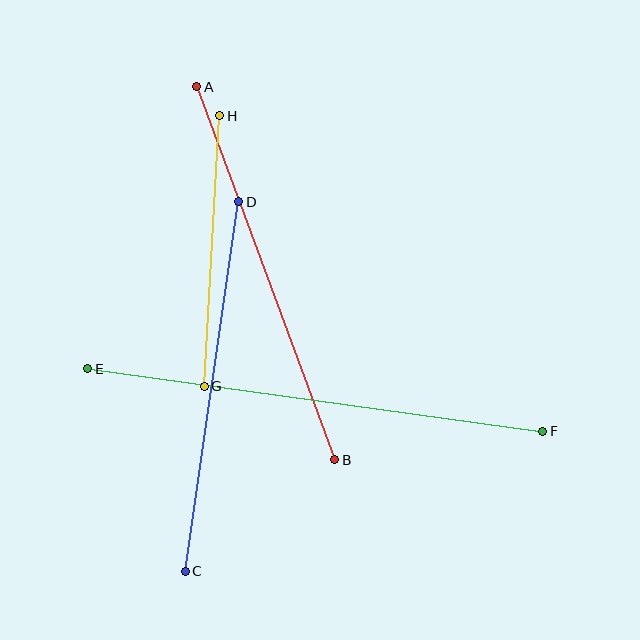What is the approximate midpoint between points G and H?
The midpoint is at approximately (212, 251) pixels.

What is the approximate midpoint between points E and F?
The midpoint is at approximately (315, 400) pixels.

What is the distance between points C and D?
The distance is approximately 373 pixels.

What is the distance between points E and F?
The distance is approximately 459 pixels.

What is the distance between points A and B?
The distance is approximately 398 pixels.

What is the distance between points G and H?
The distance is approximately 271 pixels.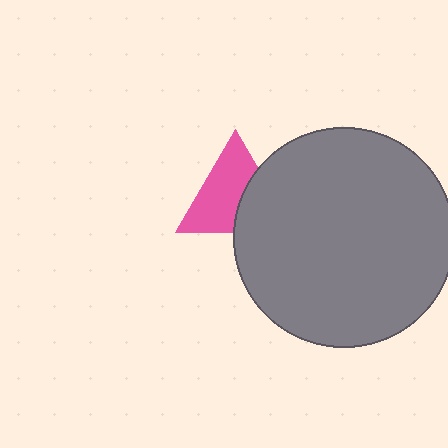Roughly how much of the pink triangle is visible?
About half of it is visible (roughly 63%).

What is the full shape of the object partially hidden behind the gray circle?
The partially hidden object is a pink triangle.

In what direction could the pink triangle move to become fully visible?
The pink triangle could move left. That would shift it out from behind the gray circle entirely.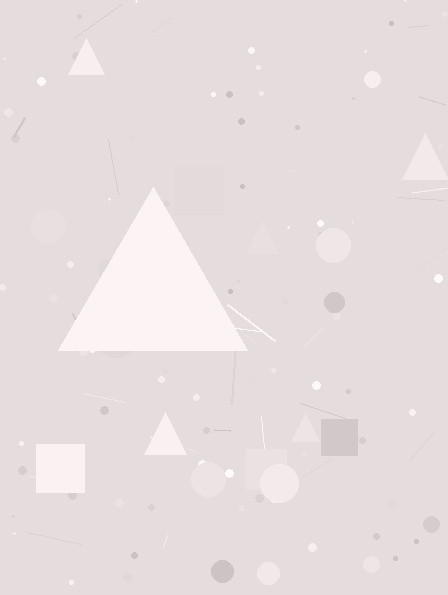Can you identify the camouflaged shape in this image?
The camouflaged shape is a triangle.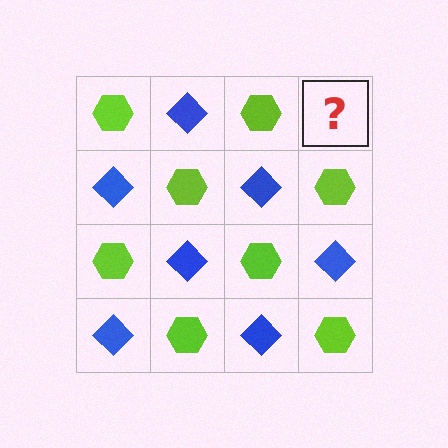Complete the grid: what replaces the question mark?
The question mark should be replaced with a blue diamond.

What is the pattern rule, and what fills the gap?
The rule is that it alternates lime hexagon and blue diamond in a checkerboard pattern. The gap should be filled with a blue diamond.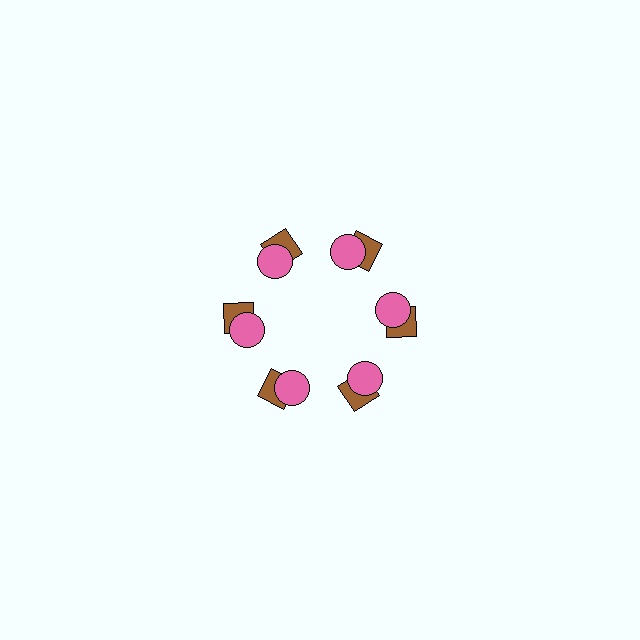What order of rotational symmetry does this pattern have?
This pattern has 6-fold rotational symmetry.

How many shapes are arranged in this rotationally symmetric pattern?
There are 12 shapes, arranged in 6 groups of 2.